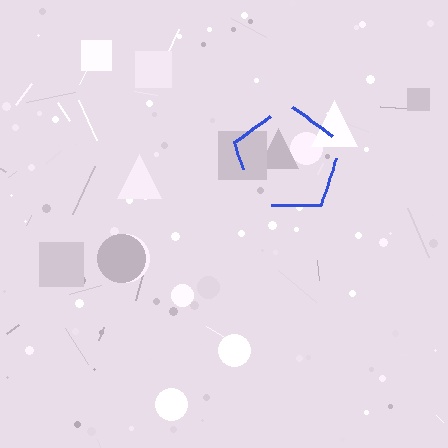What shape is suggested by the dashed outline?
The dashed outline suggests a pentagon.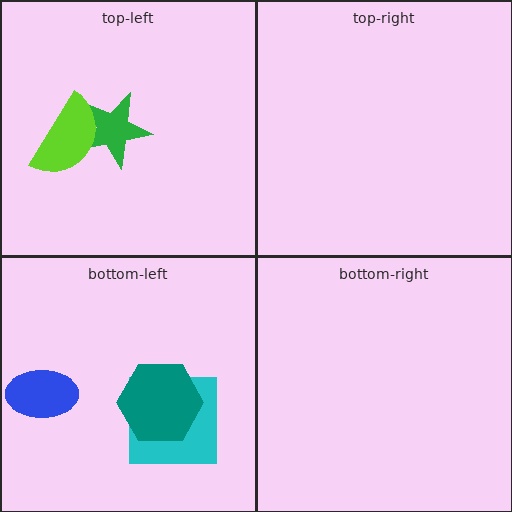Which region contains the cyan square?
The bottom-left region.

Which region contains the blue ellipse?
The bottom-left region.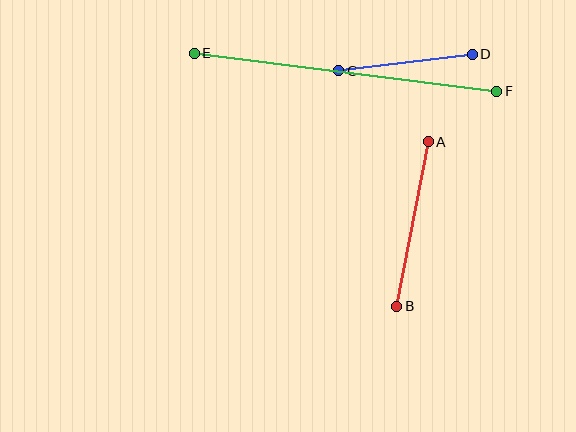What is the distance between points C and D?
The distance is approximately 135 pixels.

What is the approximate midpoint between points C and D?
The midpoint is at approximately (406, 62) pixels.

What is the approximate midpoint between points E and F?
The midpoint is at approximately (346, 72) pixels.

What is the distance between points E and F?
The distance is approximately 305 pixels.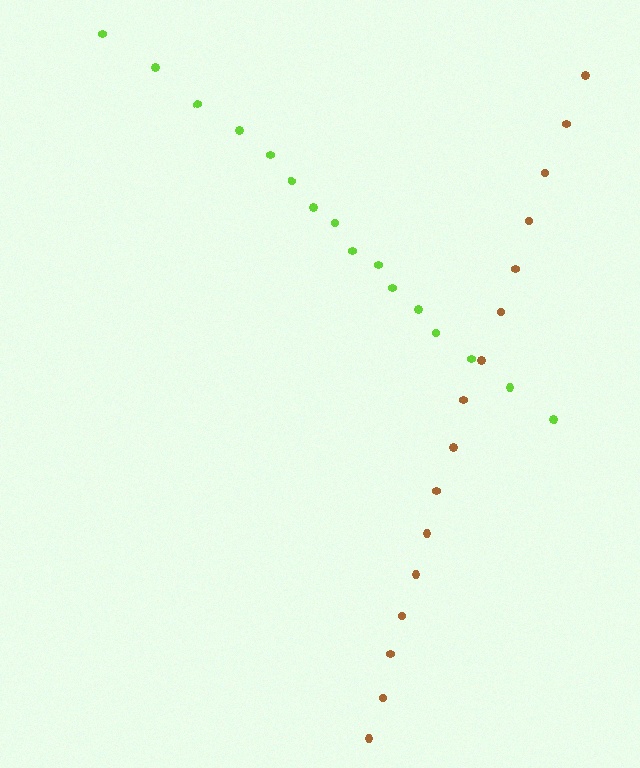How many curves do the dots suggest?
There are 2 distinct paths.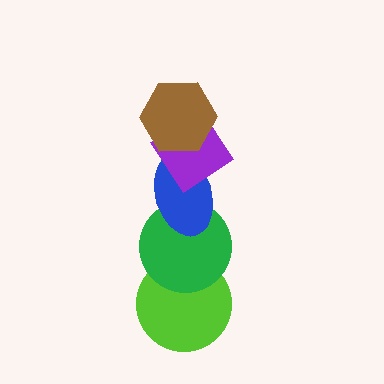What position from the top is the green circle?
The green circle is 4th from the top.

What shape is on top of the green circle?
The blue ellipse is on top of the green circle.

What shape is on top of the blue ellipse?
The purple diamond is on top of the blue ellipse.